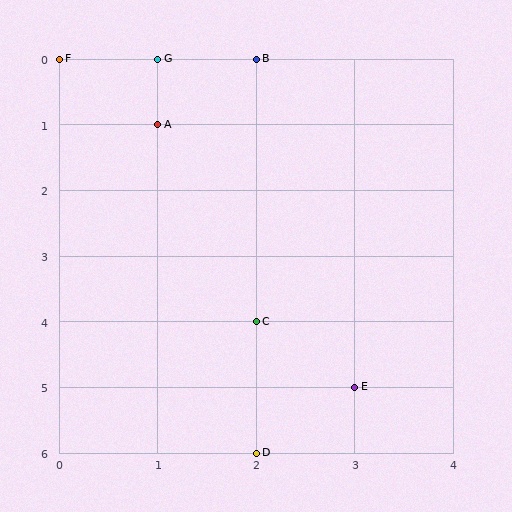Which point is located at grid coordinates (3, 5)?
Point E is at (3, 5).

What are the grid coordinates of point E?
Point E is at grid coordinates (3, 5).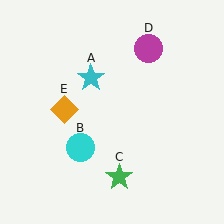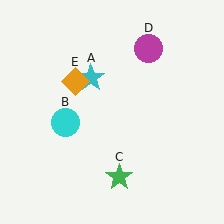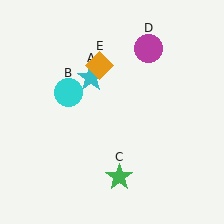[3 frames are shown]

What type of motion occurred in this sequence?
The cyan circle (object B), orange diamond (object E) rotated clockwise around the center of the scene.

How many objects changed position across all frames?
2 objects changed position: cyan circle (object B), orange diamond (object E).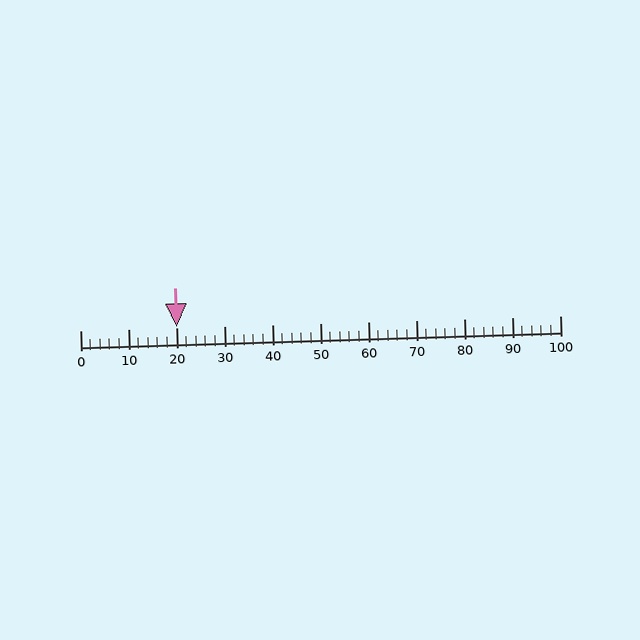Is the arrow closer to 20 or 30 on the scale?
The arrow is closer to 20.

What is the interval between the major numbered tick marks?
The major tick marks are spaced 10 units apart.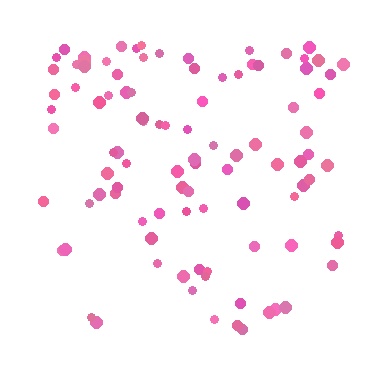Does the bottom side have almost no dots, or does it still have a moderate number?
Still a moderate number, just noticeably fewer than the top.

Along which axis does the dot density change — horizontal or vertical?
Vertical.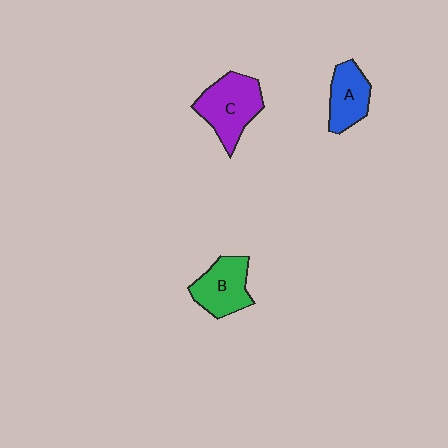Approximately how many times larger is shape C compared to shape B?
Approximately 1.2 times.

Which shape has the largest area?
Shape C (purple).